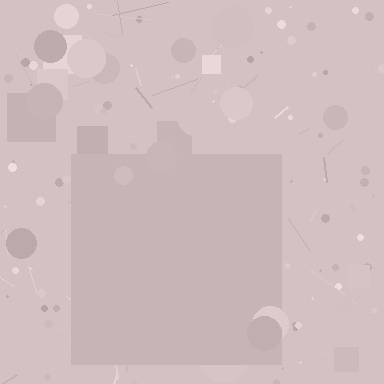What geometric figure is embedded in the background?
A square is embedded in the background.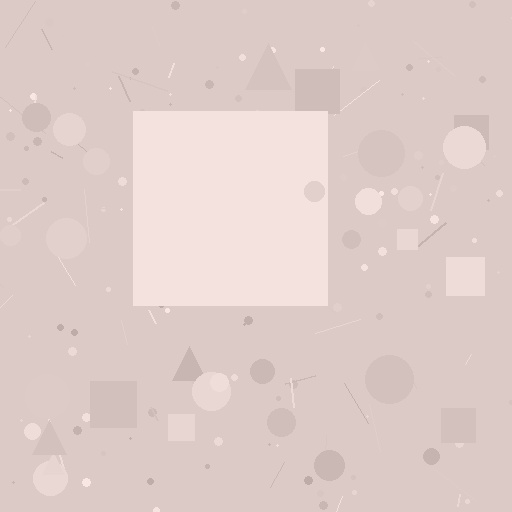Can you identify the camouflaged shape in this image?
The camouflaged shape is a square.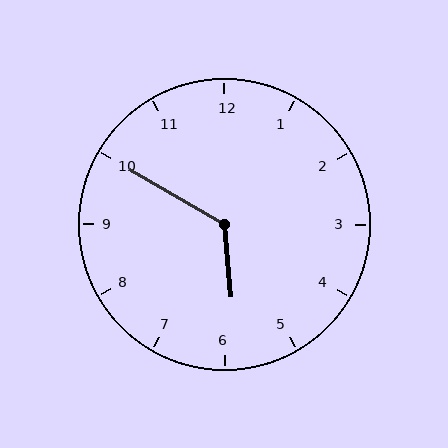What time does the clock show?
5:50.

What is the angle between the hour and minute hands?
Approximately 125 degrees.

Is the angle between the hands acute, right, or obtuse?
It is obtuse.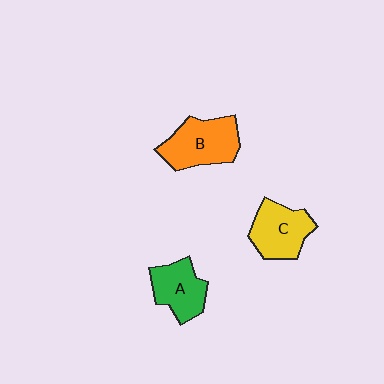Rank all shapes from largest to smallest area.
From largest to smallest: B (orange), C (yellow), A (green).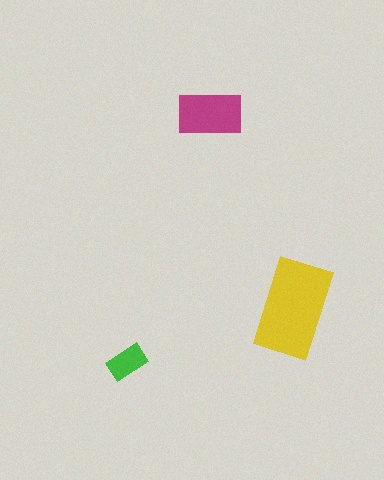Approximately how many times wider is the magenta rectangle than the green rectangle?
About 1.5 times wider.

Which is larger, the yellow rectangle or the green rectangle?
The yellow one.